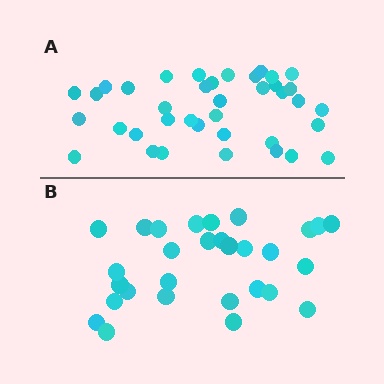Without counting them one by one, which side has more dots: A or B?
Region A (the top region) has more dots.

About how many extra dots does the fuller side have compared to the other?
Region A has roughly 8 or so more dots than region B.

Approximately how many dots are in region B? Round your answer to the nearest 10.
About 30 dots. (The exact count is 29, which rounds to 30.)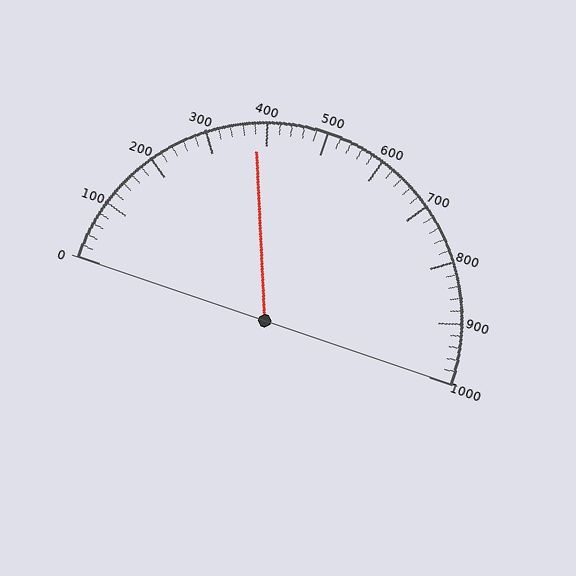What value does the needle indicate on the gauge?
The needle indicates approximately 380.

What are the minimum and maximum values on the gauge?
The gauge ranges from 0 to 1000.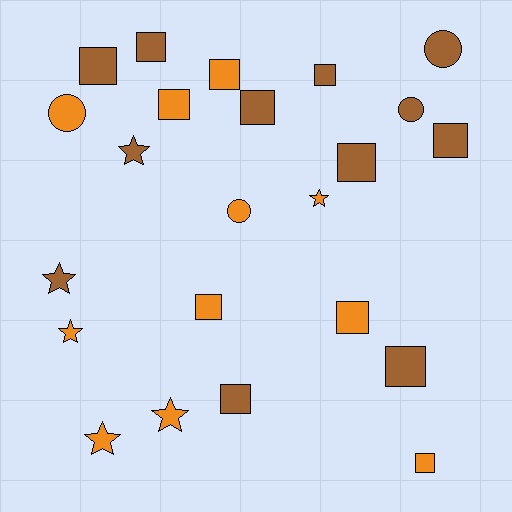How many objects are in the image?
There are 23 objects.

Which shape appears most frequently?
Square, with 13 objects.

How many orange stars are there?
There are 4 orange stars.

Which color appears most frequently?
Brown, with 12 objects.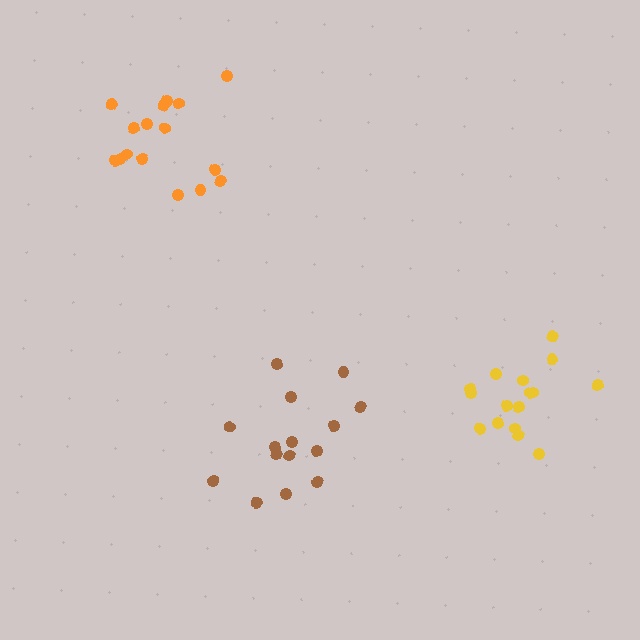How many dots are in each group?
Group 1: 16 dots, Group 2: 15 dots, Group 3: 16 dots (47 total).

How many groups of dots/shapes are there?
There are 3 groups.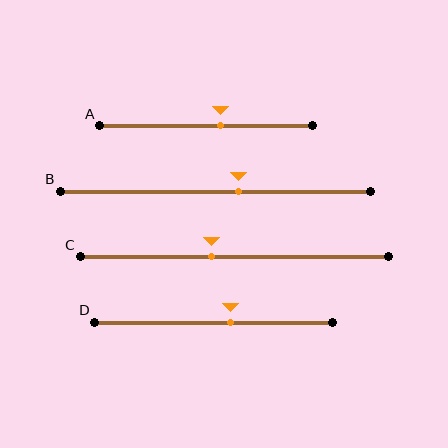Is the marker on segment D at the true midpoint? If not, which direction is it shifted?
No, the marker on segment D is shifted to the right by about 7% of the segment length.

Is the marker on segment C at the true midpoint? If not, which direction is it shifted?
No, the marker on segment C is shifted to the left by about 7% of the segment length.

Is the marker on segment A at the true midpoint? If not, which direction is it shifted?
No, the marker on segment A is shifted to the right by about 7% of the segment length.